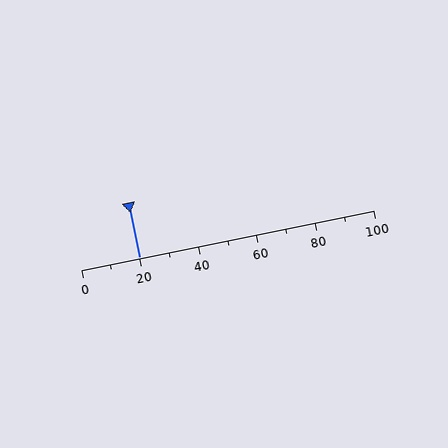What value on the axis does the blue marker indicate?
The marker indicates approximately 20.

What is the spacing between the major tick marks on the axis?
The major ticks are spaced 20 apart.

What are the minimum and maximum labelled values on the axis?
The axis runs from 0 to 100.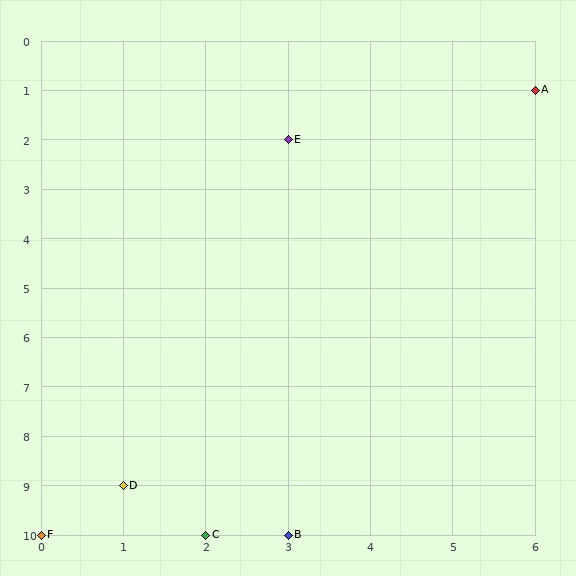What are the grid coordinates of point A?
Point A is at grid coordinates (6, 1).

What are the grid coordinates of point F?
Point F is at grid coordinates (0, 10).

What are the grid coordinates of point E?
Point E is at grid coordinates (3, 2).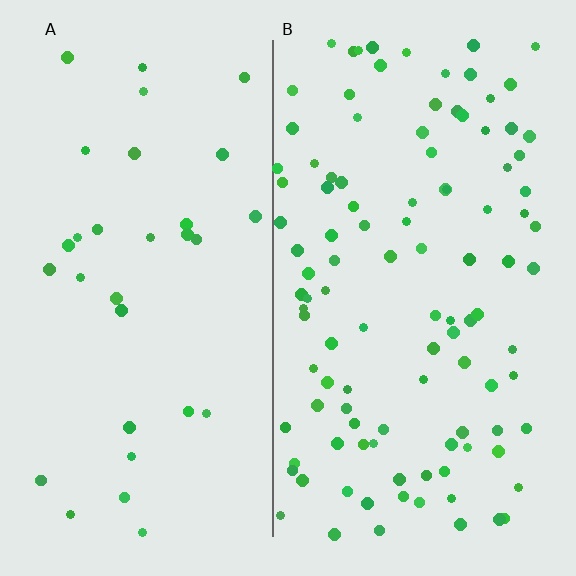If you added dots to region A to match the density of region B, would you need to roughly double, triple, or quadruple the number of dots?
Approximately triple.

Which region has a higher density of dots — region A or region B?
B (the right).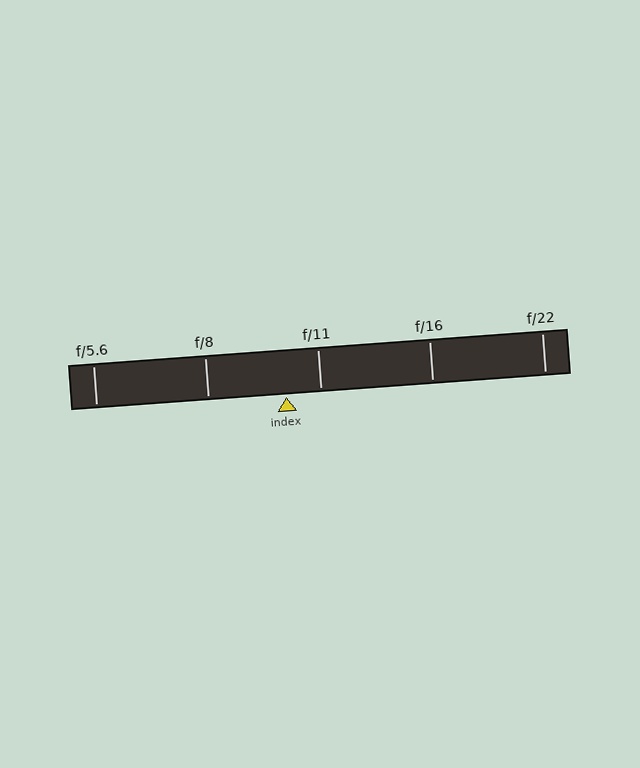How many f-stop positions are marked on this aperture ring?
There are 5 f-stop positions marked.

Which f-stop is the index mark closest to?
The index mark is closest to f/11.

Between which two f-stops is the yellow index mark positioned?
The index mark is between f/8 and f/11.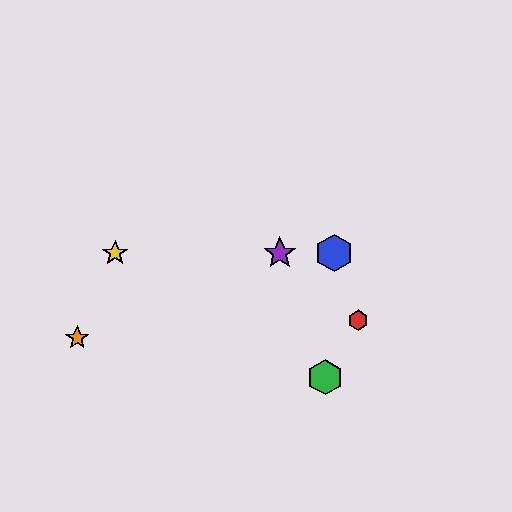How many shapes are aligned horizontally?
3 shapes (the blue hexagon, the yellow star, the purple star) are aligned horizontally.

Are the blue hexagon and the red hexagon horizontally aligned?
No, the blue hexagon is at y≈253 and the red hexagon is at y≈320.